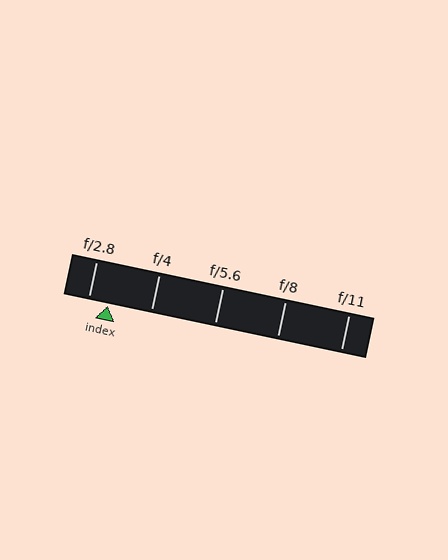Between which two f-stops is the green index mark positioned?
The index mark is between f/2.8 and f/4.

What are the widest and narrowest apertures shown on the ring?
The widest aperture shown is f/2.8 and the narrowest is f/11.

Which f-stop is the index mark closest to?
The index mark is closest to f/2.8.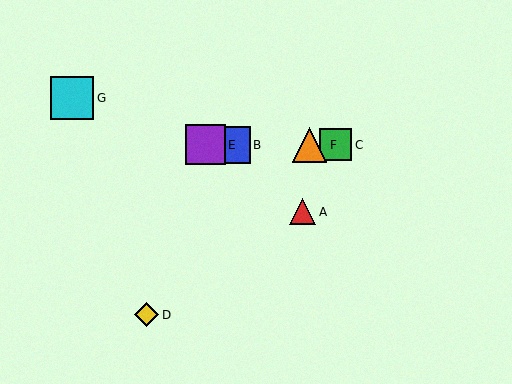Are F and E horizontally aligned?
Yes, both are at y≈145.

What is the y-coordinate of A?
Object A is at y≈212.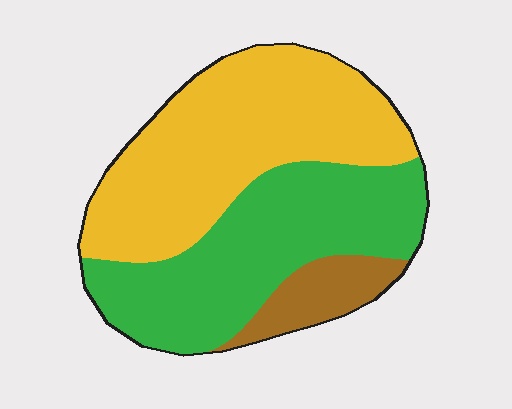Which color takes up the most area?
Yellow, at roughly 50%.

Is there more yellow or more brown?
Yellow.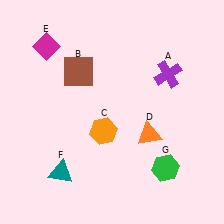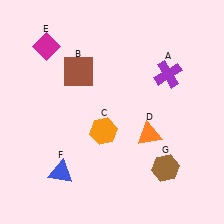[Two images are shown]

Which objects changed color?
F changed from teal to blue. G changed from green to brown.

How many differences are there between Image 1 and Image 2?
There are 2 differences between the two images.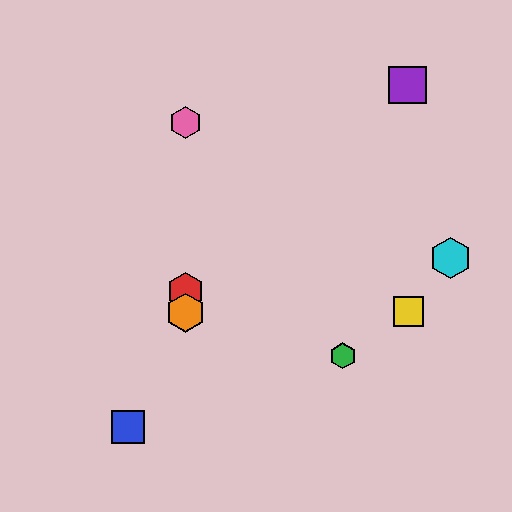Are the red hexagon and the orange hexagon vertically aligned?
Yes, both are at x≈185.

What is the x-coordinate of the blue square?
The blue square is at x≈128.